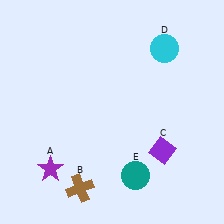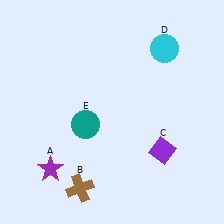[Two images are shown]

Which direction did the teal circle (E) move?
The teal circle (E) moved up.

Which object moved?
The teal circle (E) moved up.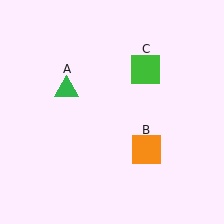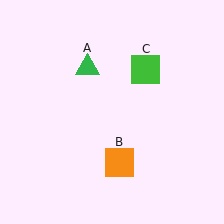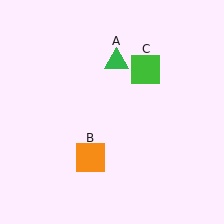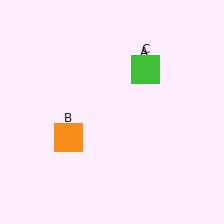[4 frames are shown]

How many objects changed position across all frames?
2 objects changed position: green triangle (object A), orange square (object B).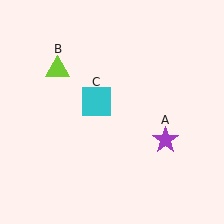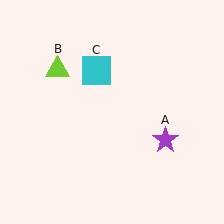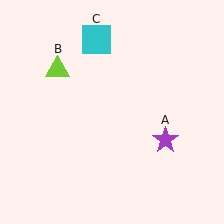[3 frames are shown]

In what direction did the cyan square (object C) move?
The cyan square (object C) moved up.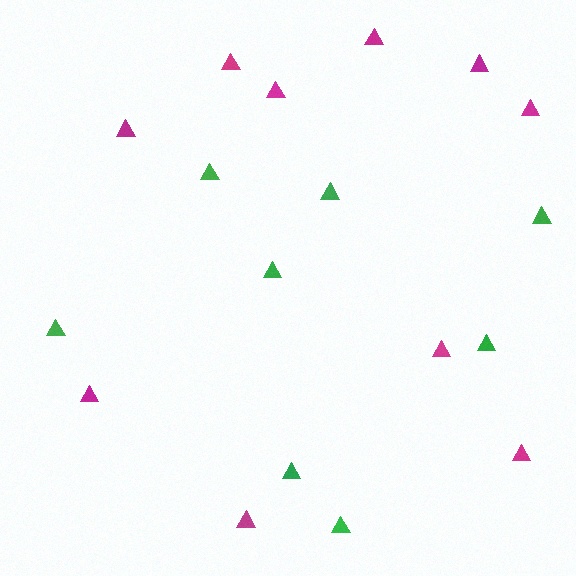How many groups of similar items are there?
There are 2 groups: one group of magenta triangles (10) and one group of green triangles (8).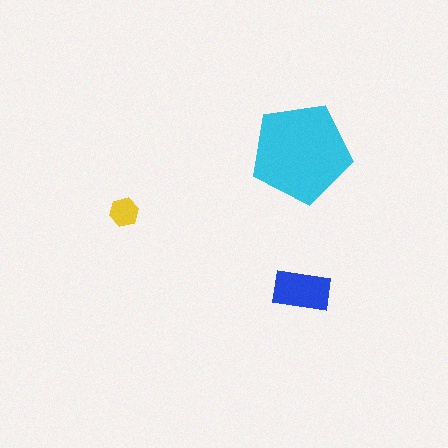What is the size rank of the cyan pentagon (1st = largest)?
1st.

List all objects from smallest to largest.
The yellow hexagon, the blue rectangle, the cyan pentagon.